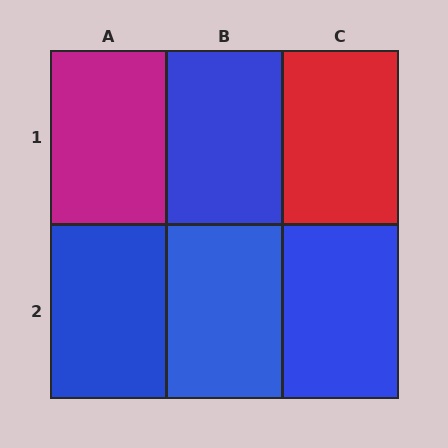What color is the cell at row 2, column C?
Blue.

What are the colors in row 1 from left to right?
Magenta, blue, red.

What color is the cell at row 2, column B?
Blue.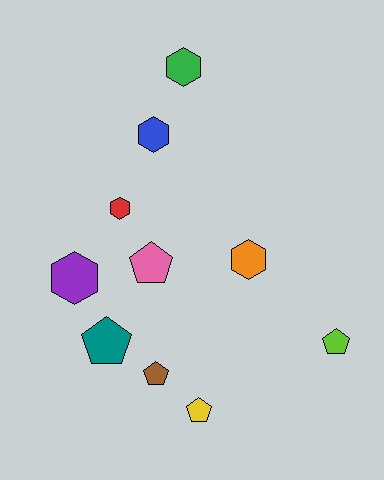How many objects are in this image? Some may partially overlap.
There are 10 objects.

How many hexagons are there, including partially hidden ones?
There are 5 hexagons.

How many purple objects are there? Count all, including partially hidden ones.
There is 1 purple object.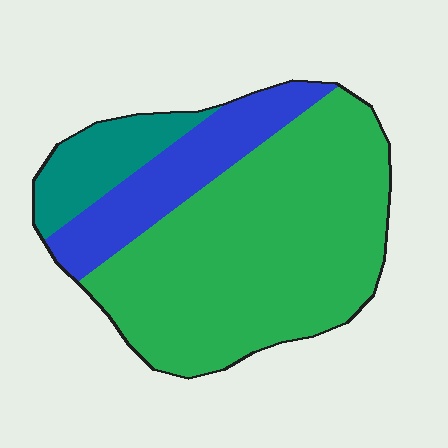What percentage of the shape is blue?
Blue takes up about one fifth (1/5) of the shape.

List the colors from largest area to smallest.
From largest to smallest: green, blue, teal.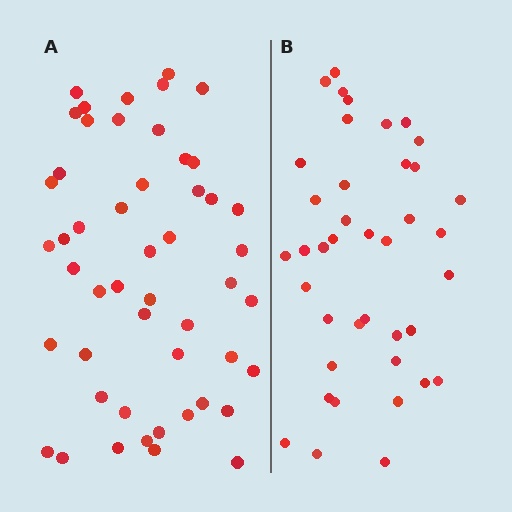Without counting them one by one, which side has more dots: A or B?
Region A (the left region) has more dots.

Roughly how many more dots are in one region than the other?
Region A has roughly 10 or so more dots than region B.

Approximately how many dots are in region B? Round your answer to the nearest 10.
About 40 dots.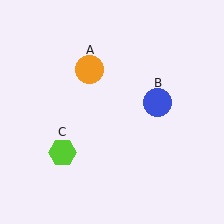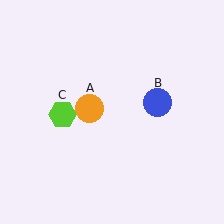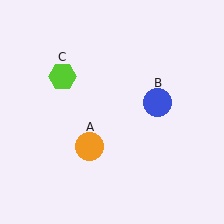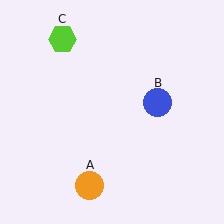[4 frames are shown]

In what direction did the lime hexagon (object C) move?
The lime hexagon (object C) moved up.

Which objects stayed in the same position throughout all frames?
Blue circle (object B) remained stationary.